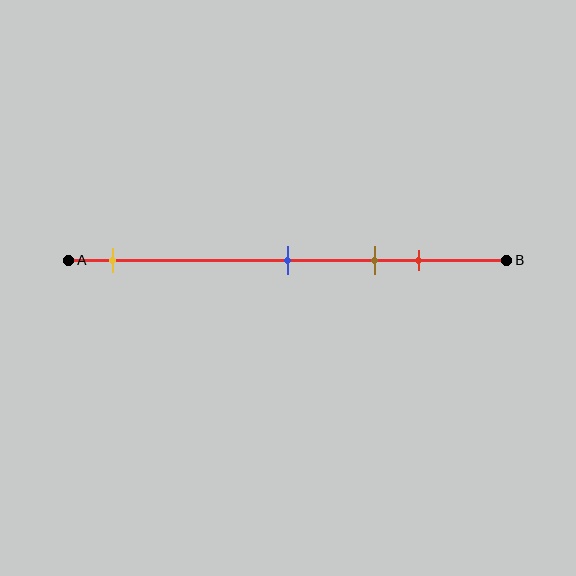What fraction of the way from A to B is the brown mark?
The brown mark is approximately 70% (0.7) of the way from A to B.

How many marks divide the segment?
There are 4 marks dividing the segment.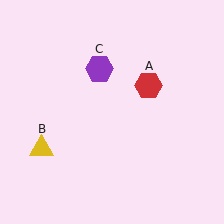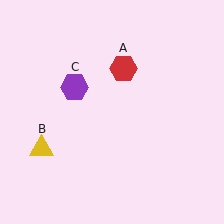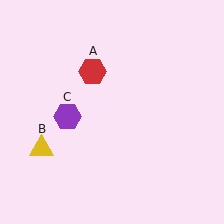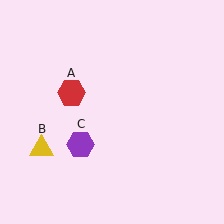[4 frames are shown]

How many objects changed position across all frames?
2 objects changed position: red hexagon (object A), purple hexagon (object C).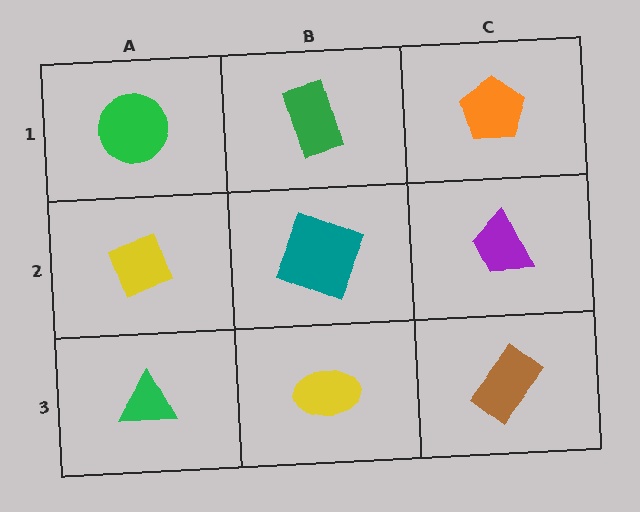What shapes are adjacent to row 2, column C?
An orange pentagon (row 1, column C), a brown rectangle (row 3, column C), a teal square (row 2, column B).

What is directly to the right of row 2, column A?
A teal square.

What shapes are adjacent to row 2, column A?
A green circle (row 1, column A), a green triangle (row 3, column A), a teal square (row 2, column B).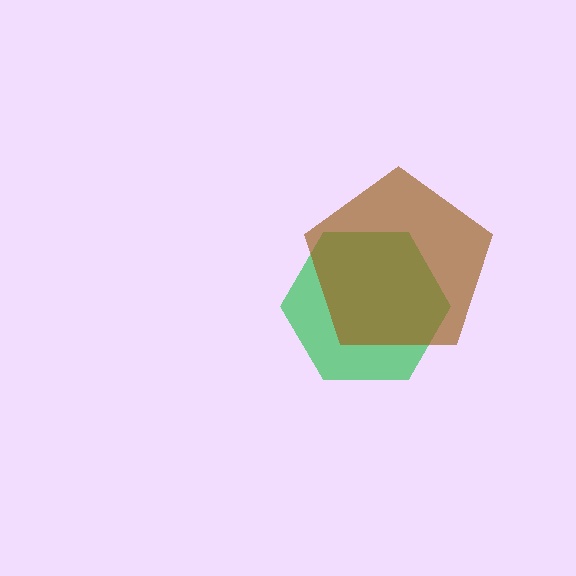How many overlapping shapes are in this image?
There are 2 overlapping shapes in the image.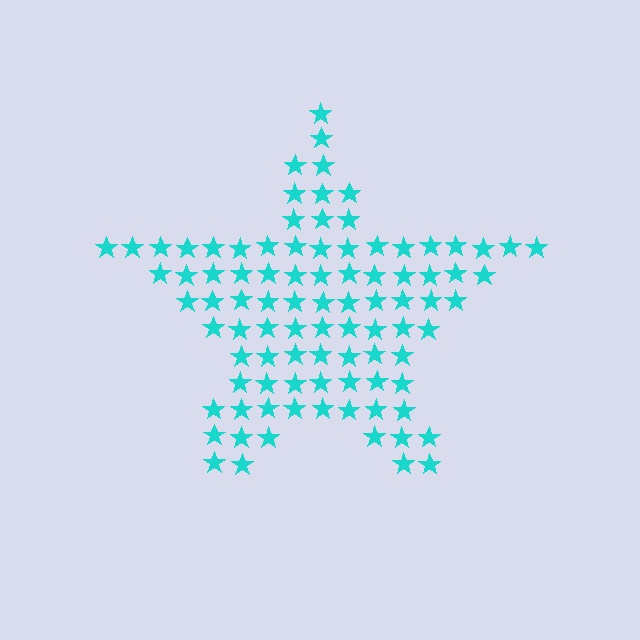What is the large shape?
The large shape is a star.